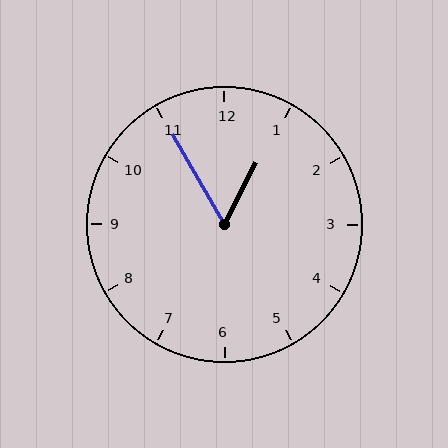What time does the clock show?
12:55.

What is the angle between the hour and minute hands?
Approximately 58 degrees.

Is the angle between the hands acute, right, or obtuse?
It is acute.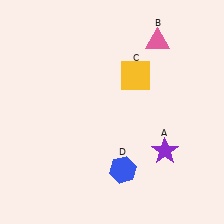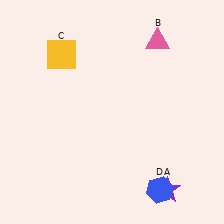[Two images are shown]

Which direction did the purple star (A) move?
The purple star (A) moved down.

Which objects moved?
The objects that moved are: the purple star (A), the yellow square (C), the blue hexagon (D).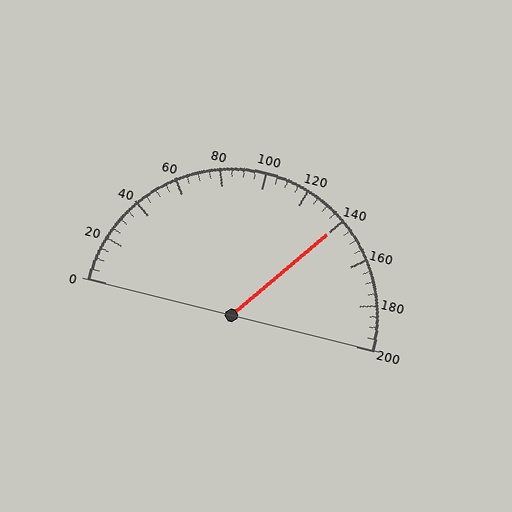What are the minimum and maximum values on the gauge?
The gauge ranges from 0 to 200.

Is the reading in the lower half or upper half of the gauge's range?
The reading is in the upper half of the range (0 to 200).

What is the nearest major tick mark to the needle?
The nearest major tick mark is 140.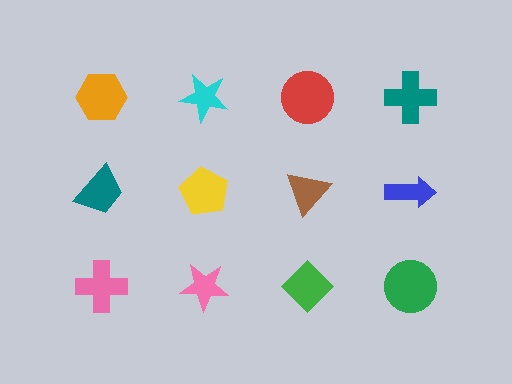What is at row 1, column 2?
A cyan star.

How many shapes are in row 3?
4 shapes.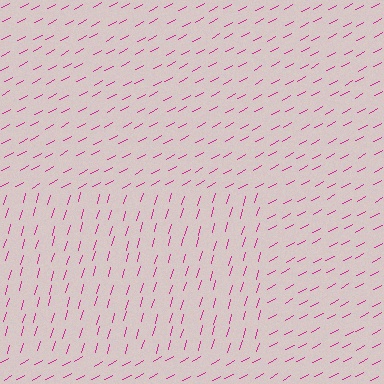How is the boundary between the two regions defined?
The boundary is defined purely by a change in line orientation (approximately 45 degrees difference). All lines are the same color and thickness.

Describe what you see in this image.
The image is filled with small magenta line segments. A rectangle region in the image has lines oriented differently from the surrounding lines, creating a visible texture boundary.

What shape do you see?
I see a rectangle.